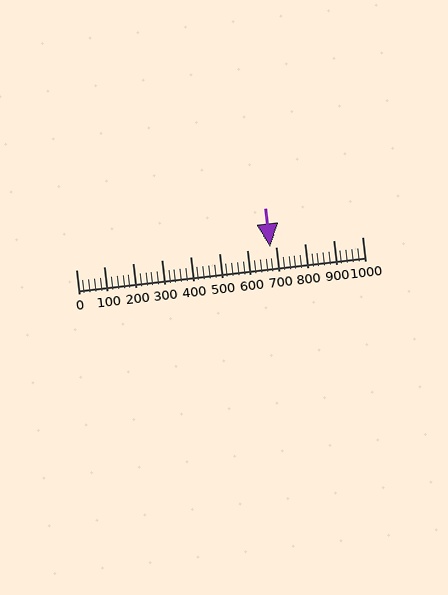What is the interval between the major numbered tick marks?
The major tick marks are spaced 100 units apart.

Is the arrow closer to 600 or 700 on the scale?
The arrow is closer to 700.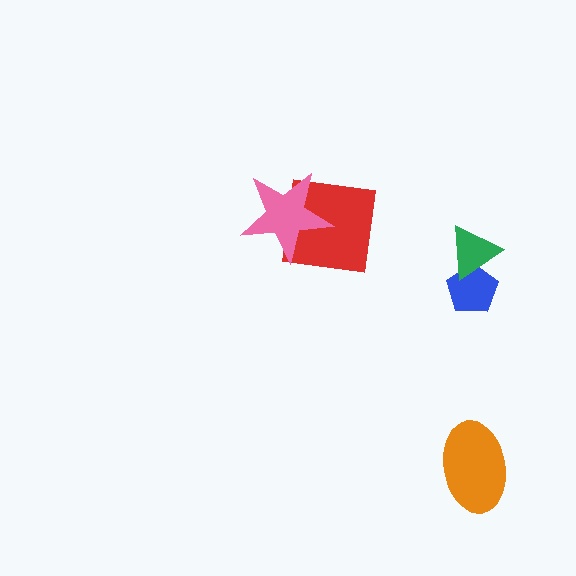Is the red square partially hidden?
Yes, it is partially covered by another shape.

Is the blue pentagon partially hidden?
Yes, it is partially covered by another shape.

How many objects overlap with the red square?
1 object overlaps with the red square.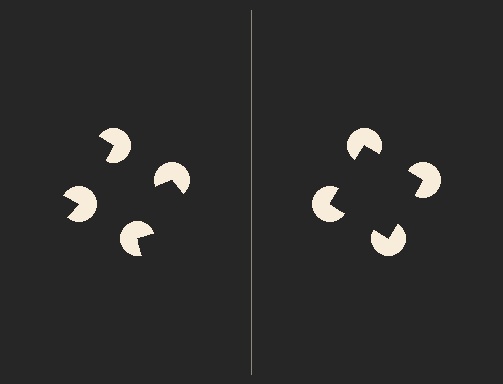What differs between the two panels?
The pac-man discs are positioned identically on both sides; only the wedge orientations differ. On the right they align to a square; on the left they are misaligned.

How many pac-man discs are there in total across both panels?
8 — 4 on each side.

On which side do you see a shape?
An illusory square appears on the right side. On the left side the wedge cuts are rotated, so no coherent shape forms.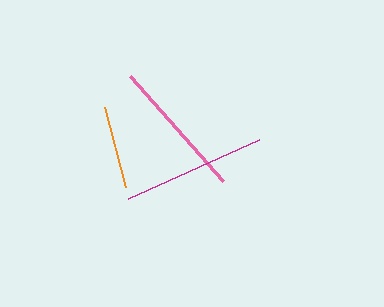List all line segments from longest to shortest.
From longest to shortest: magenta, pink, orange.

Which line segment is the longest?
The magenta line is the longest at approximately 144 pixels.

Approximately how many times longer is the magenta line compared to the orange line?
The magenta line is approximately 1.7 times the length of the orange line.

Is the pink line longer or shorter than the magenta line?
The magenta line is longer than the pink line.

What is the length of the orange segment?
The orange segment is approximately 83 pixels long.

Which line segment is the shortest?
The orange line is the shortest at approximately 83 pixels.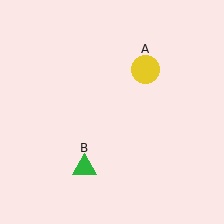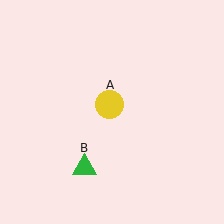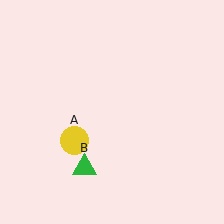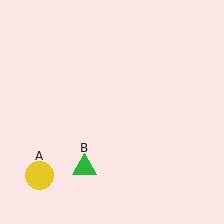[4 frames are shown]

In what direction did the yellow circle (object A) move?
The yellow circle (object A) moved down and to the left.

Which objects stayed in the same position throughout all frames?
Green triangle (object B) remained stationary.